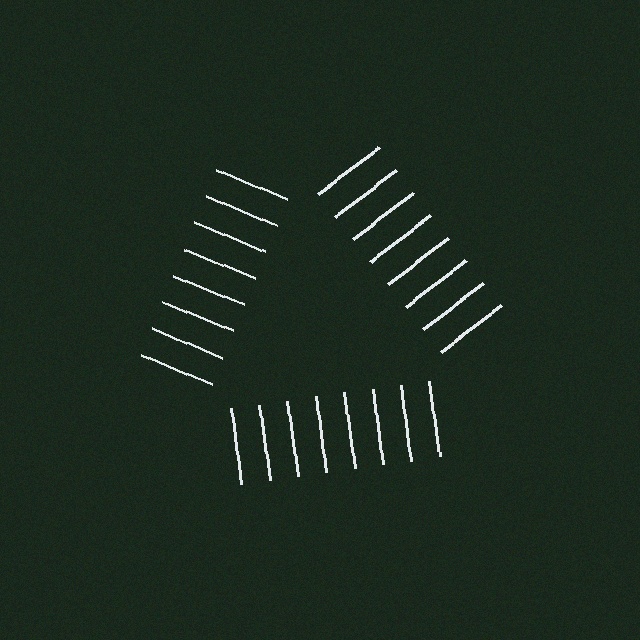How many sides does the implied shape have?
3 sides — the line-ends trace a triangle.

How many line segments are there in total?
24 — 8 along each of the 3 edges.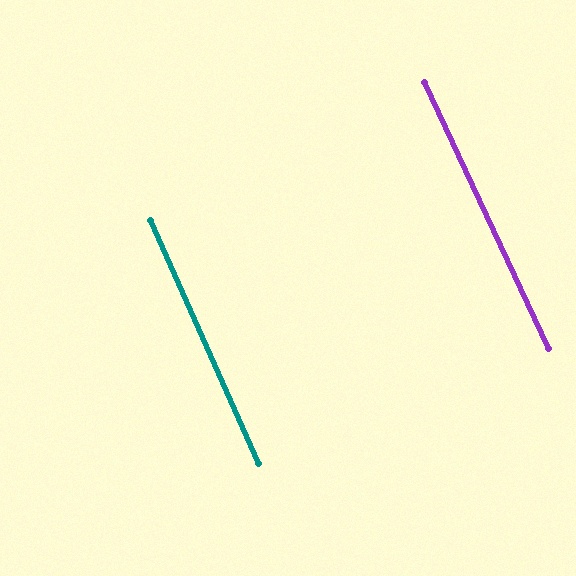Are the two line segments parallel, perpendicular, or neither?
Parallel — their directions differ by only 0.9°.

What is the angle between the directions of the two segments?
Approximately 1 degree.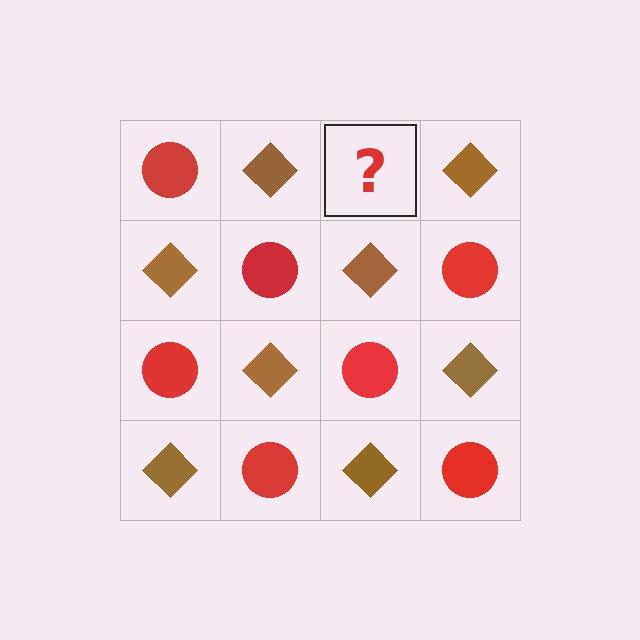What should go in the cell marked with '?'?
The missing cell should contain a red circle.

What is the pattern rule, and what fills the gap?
The rule is that it alternates red circle and brown diamond in a checkerboard pattern. The gap should be filled with a red circle.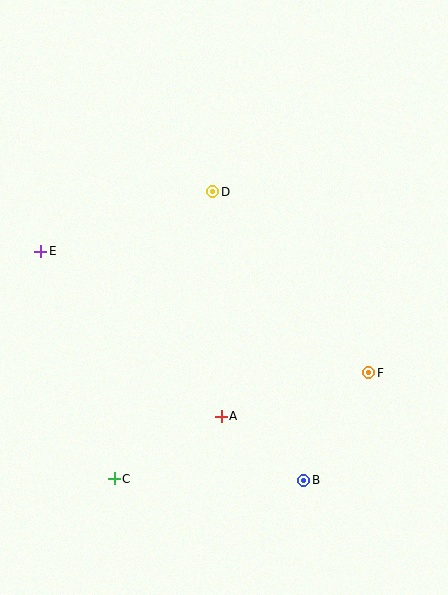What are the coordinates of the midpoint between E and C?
The midpoint between E and C is at (77, 365).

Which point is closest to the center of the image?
Point D at (213, 192) is closest to the center.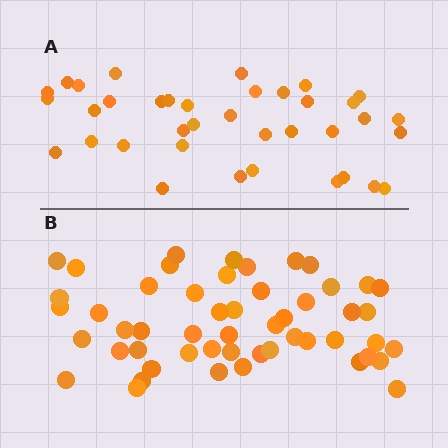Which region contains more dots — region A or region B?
Region B (the bottom region) has more dots.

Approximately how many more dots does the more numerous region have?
Region B has approximately 15 more dots than region A.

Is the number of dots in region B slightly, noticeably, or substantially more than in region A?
Region B has noticeably more, but not dramatically so. The ratio is roughly 1.4 to 1.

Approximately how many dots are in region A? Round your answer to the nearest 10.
About 40 dots. (The exact count is 37, which rounds to 40.)